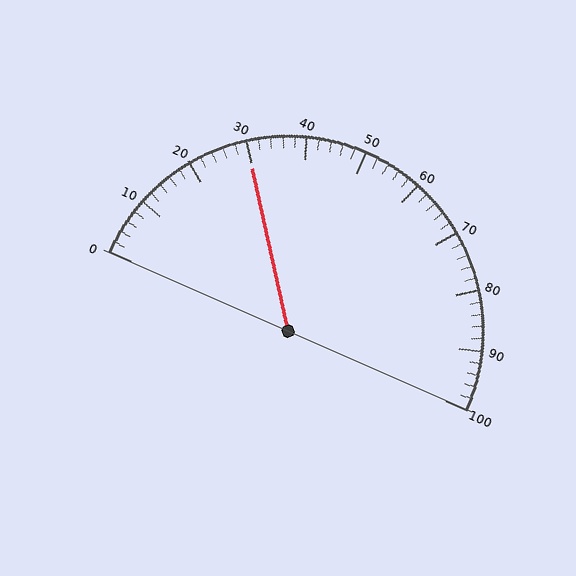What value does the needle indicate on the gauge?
The needle indicates approximately 30.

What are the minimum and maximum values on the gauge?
The gauge ranges from 0 to 100.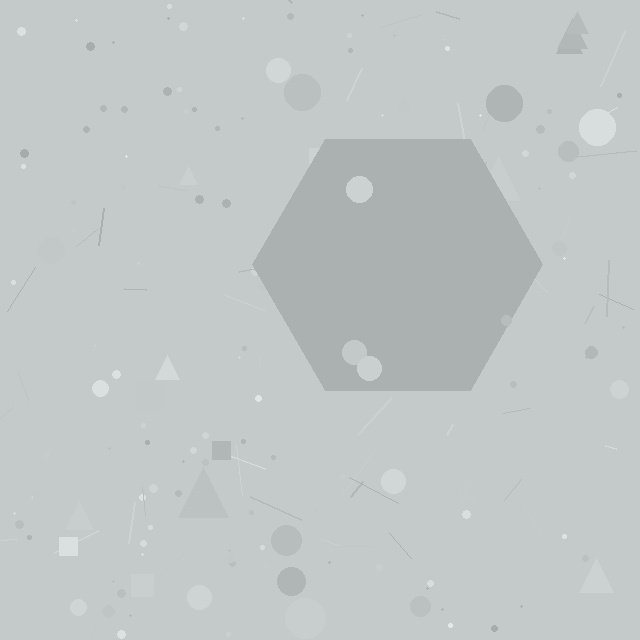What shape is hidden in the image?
A hexagon is hidden in the image.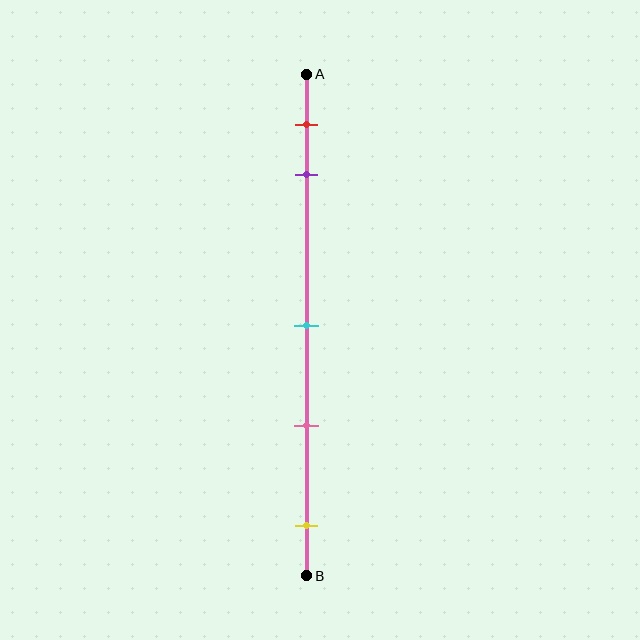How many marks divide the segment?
There are 5 marks dividing the segment.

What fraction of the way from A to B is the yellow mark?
The yellow mark is approximately 90% (0.9) of the way from A to B.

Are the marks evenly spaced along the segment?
No, the marks are not evenly spaced.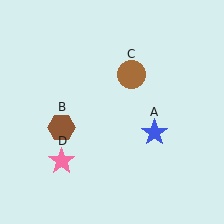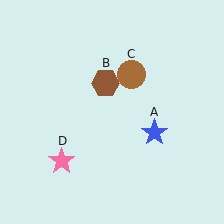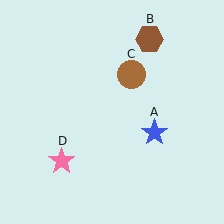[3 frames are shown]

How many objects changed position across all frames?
1 object changed position: brown hexagon (object B).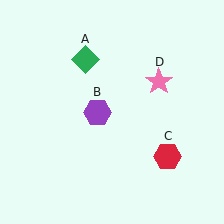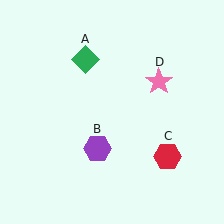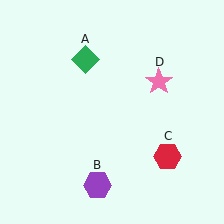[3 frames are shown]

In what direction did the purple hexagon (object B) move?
The purple hexagon (object B) moved down.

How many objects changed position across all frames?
1 object changed position: purple hexagon (object B).